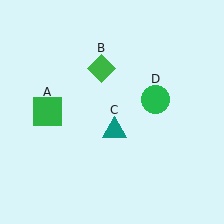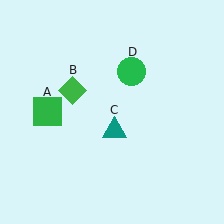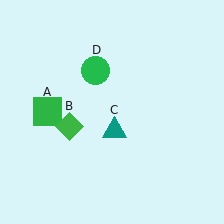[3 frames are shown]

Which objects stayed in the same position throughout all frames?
Green square (object A) and teal triangle (object C) remained stationary.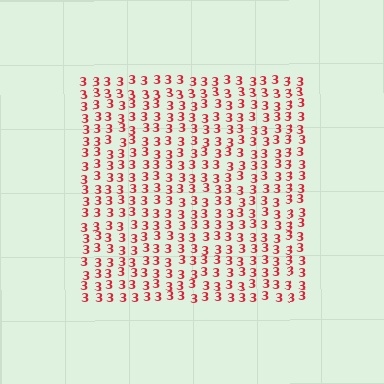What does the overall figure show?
The overall figure shows a square.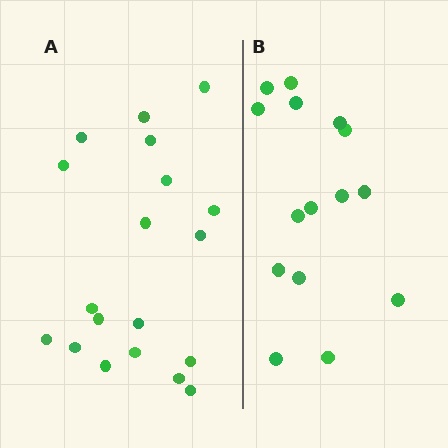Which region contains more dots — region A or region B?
Region A (the left region) has more dots.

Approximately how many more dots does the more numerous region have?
Region A has about 4 more dots than region B.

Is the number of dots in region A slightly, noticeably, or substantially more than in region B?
Region A has noticeably more, but not dramatically so. The ratio is roughly 1.3 to 1.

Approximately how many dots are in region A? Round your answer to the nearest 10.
About 20 dots. (The exact count is 19, which rounds to 20.)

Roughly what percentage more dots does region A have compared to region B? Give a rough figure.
About 25% more.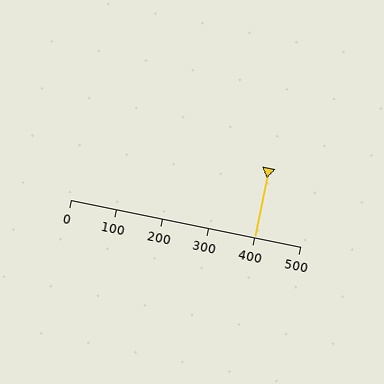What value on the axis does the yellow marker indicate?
The marker indicates approximately 400.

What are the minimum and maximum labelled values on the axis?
The axis runs from 0 to 500.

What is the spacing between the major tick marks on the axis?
The major ticks are spaced 100 apart.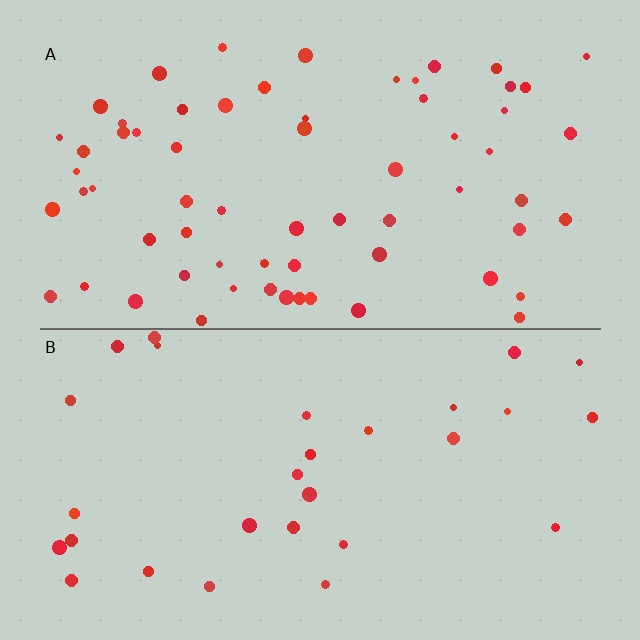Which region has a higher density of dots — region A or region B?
A (the top).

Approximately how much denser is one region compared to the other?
Approximately 2.2× — region A over region B.